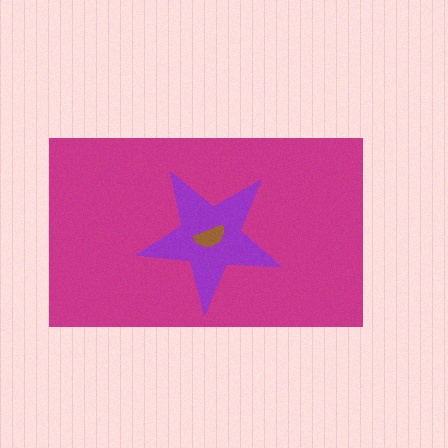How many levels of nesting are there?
3.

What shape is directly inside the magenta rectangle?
The purple star.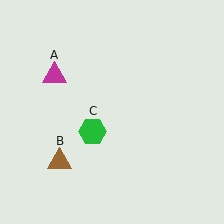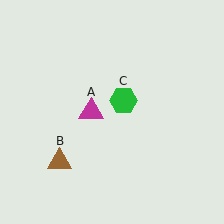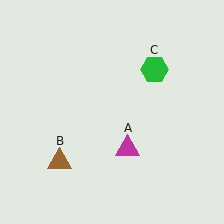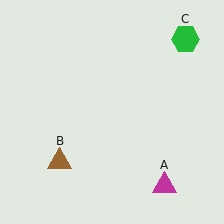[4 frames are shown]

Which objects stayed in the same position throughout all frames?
Brown triangle (object B) remained stationary.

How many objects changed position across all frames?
2 objects changed position: magenta triangle (object A), green hexagon (object C).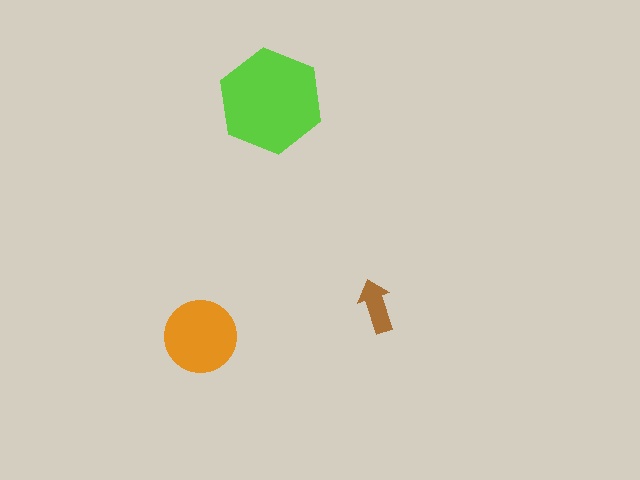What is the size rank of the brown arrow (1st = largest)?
3rd.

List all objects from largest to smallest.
The lime hexagon, the orange circle, the brown arrow.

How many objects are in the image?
There are 3 objects in the image.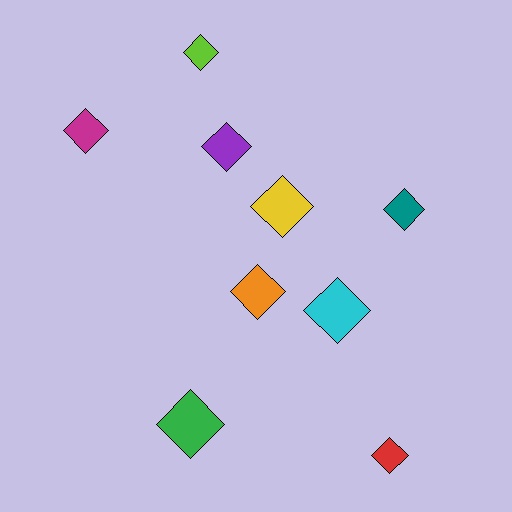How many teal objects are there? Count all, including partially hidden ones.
There is 1 teal object.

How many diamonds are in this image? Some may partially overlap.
There are 9 diamonds.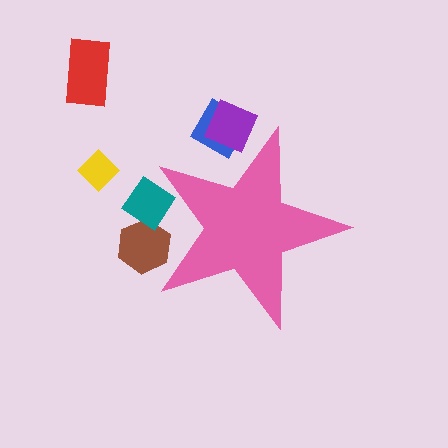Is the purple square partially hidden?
Yes, the purple square is partially hidden behind the pink star.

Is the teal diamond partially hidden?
Yes, the teal diamond is partially hidden behind the pink star.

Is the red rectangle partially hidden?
No, the red rectangle is fully visible.